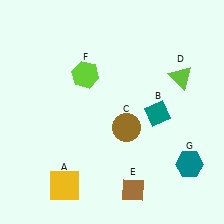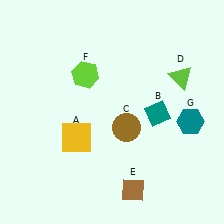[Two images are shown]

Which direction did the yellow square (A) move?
The yellow square (A) moved up.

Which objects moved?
The objects that moved are: the yellow square (A), the teal hexagon (G).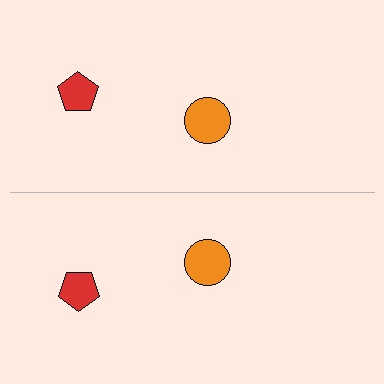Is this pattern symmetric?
Yes, this pattern has bilateral (reflection) symmetry.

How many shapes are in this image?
There are 4 shapes in this image.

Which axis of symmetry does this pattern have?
The pattern has a horizontal axis of symmetry running through the center of the image.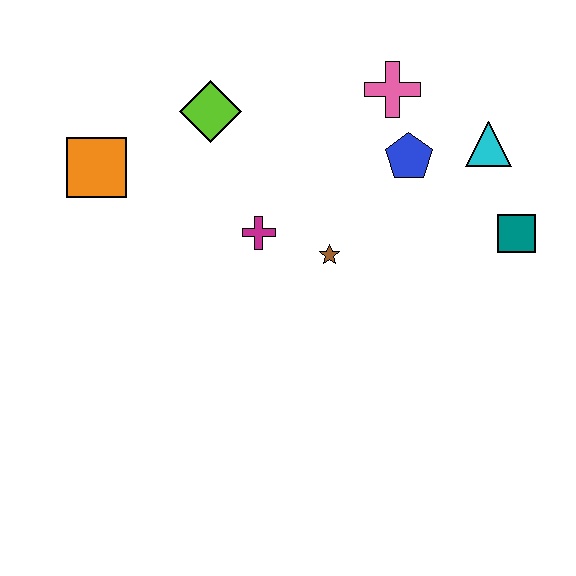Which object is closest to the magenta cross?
The brown star is closest to the magenta cross.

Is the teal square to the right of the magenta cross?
Yes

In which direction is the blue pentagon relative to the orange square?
The blue pentagon is to the right of the orange square.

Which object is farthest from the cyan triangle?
The orange square is farthest from the cyan triangle.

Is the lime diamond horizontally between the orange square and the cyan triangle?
Yes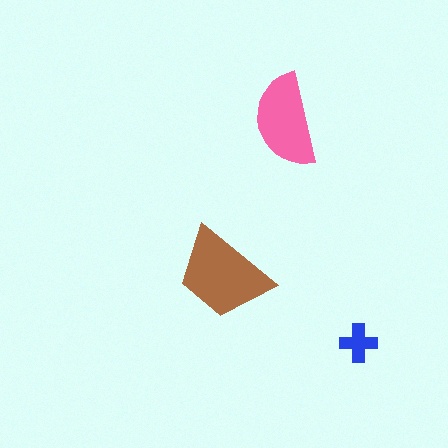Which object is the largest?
The brown trapezoid.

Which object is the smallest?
The blue cross.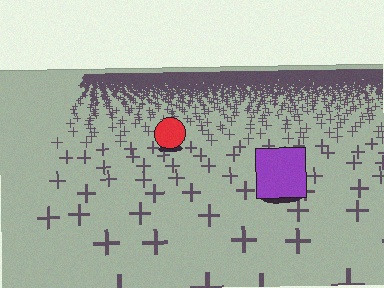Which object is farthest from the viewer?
The red circle is farthest from the viewer. It appears smaller and the ground texture around it is denser.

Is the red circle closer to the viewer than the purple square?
No. The purple square is closer — you can tell from the texture gradient: the ground texture is coarser near it.